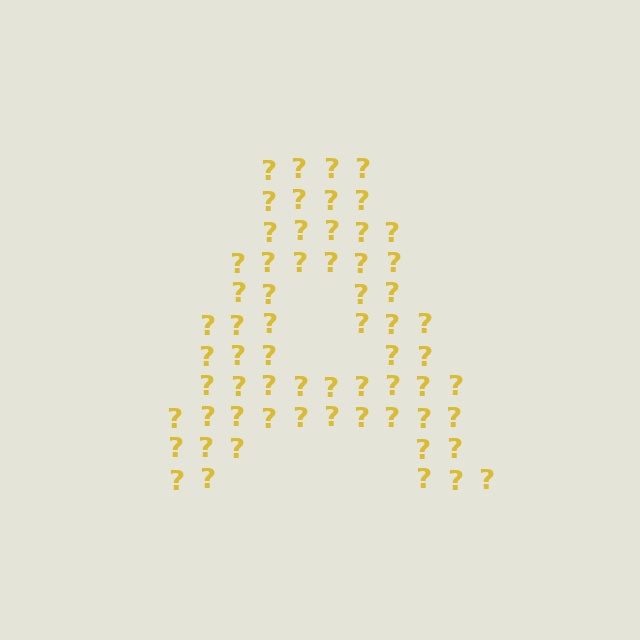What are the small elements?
The small elements are question marks.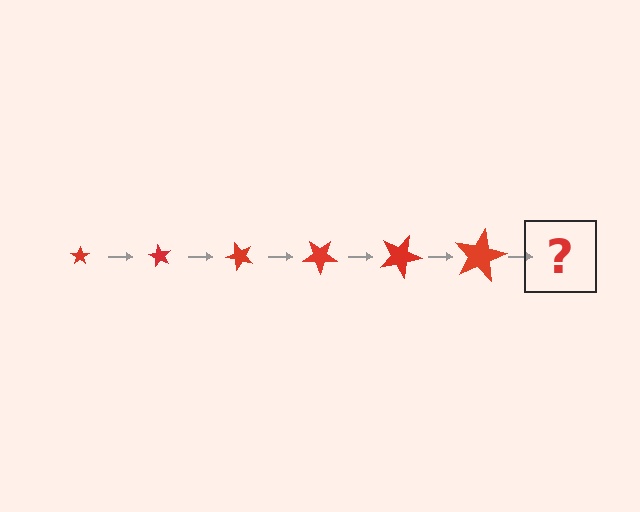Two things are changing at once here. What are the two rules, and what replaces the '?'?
The two rules are that the star grows larger each step and it rotates 60 degrees each step. The '?' should be a star, larger than the previous one and rotated 360 degrees from the start.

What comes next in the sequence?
The next element should be a star, larger than the previous one and rotated 360 degrees from the start.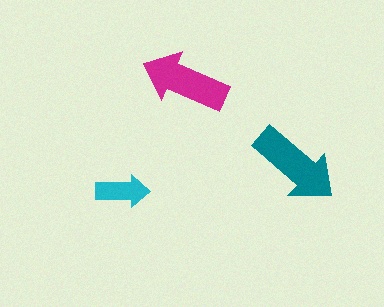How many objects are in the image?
There are 3 objects in the image.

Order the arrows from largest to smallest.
the teal one, the magenta one, the cyan one.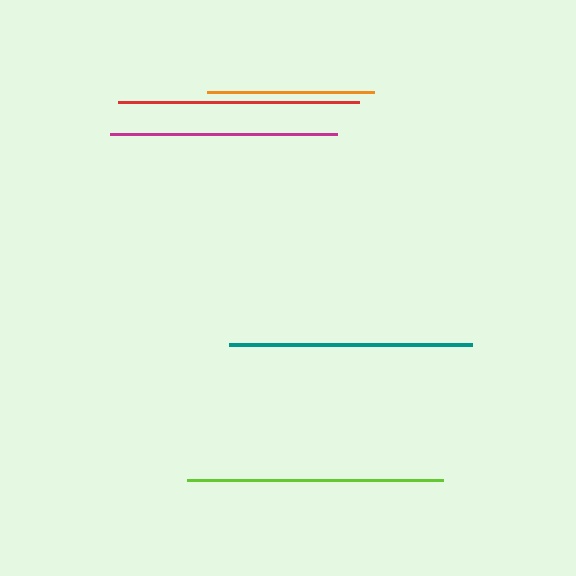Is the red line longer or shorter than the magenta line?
The red line is longer than the magenta line.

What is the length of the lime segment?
The lime segment is approximately 256 pixels long.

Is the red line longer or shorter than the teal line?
The teal line is longer than the red line.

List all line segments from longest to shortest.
From longest to shortest: lime, teal, red, magenta, orange.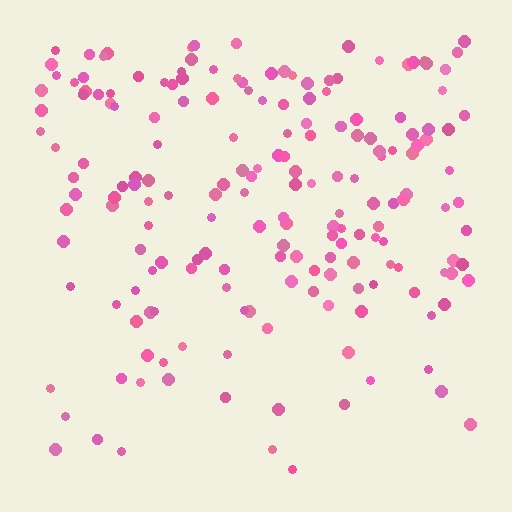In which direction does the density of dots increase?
From bottom to top, with the top side densest.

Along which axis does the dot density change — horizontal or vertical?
Vertical.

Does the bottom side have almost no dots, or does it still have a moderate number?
Still a moderate number, just noticeably fewer than the top.